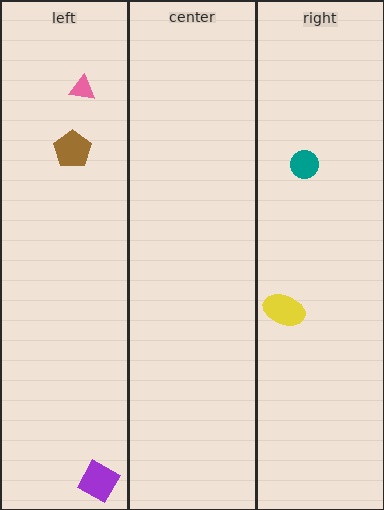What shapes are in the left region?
The brown pentagon, the pink triangle, the purple diamond.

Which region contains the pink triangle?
The left region.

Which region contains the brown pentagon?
The left region.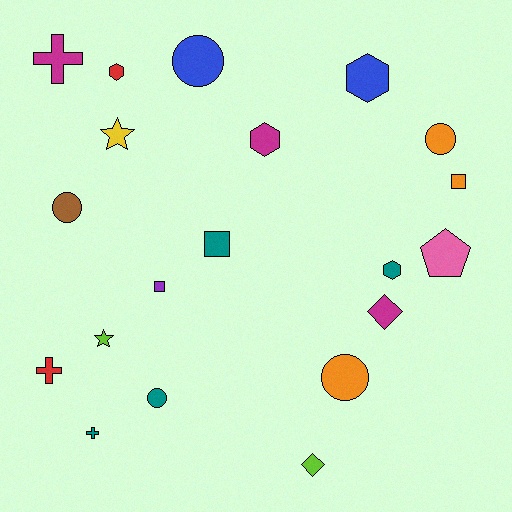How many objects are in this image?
There are 20 objects.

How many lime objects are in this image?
There are 2 lime objects.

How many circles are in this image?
There are 5 circles.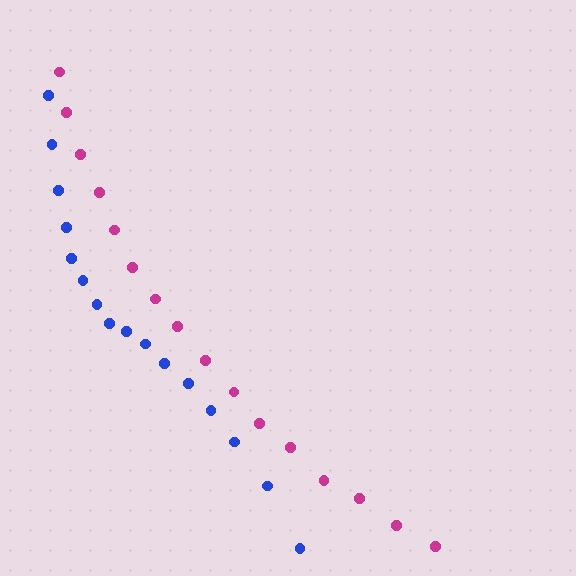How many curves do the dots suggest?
There are 2 distinct paths.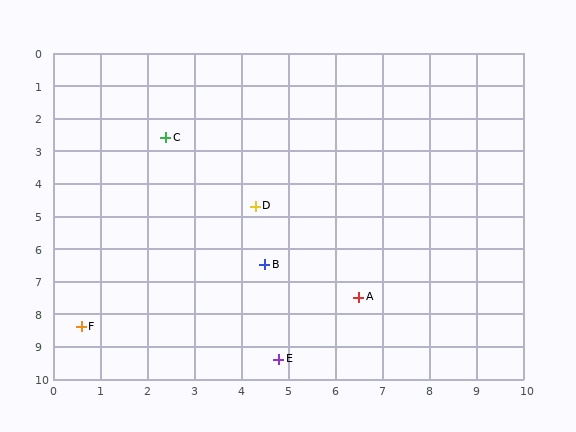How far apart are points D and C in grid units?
Points D and C are about 2.8 grid units apart.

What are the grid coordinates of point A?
Point A is at approximately (6.5, 7.5).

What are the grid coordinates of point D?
Point D is at approximately (4.3, 4.7).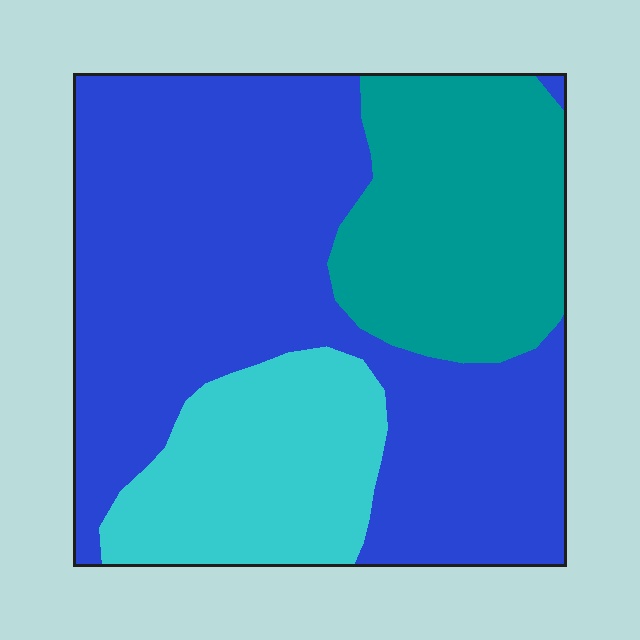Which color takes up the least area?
Cyan, at roughly 20%.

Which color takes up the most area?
Blue, at roughly 55%.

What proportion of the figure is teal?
Teal takes up about one quarter (1/4) of the figure.